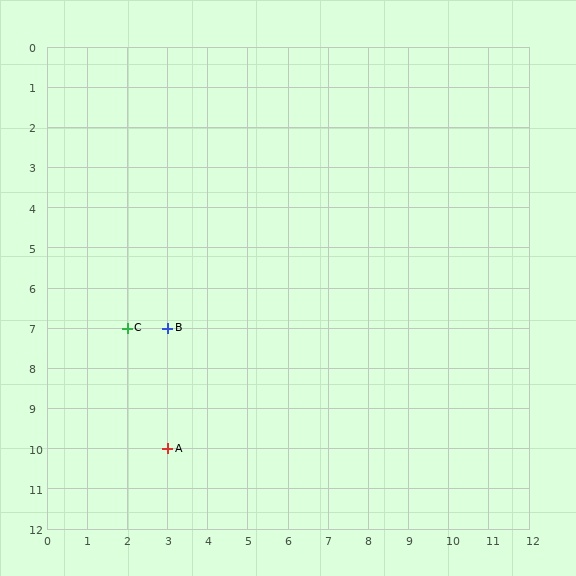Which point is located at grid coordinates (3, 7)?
Point B is at (3, 7).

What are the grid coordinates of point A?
Point A is at grid coordinates (3, 10).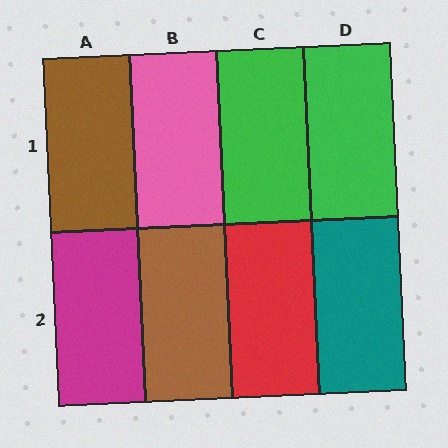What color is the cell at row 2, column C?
Red.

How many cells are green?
2 cells are green.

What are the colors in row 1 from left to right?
Brown, pink, green, green.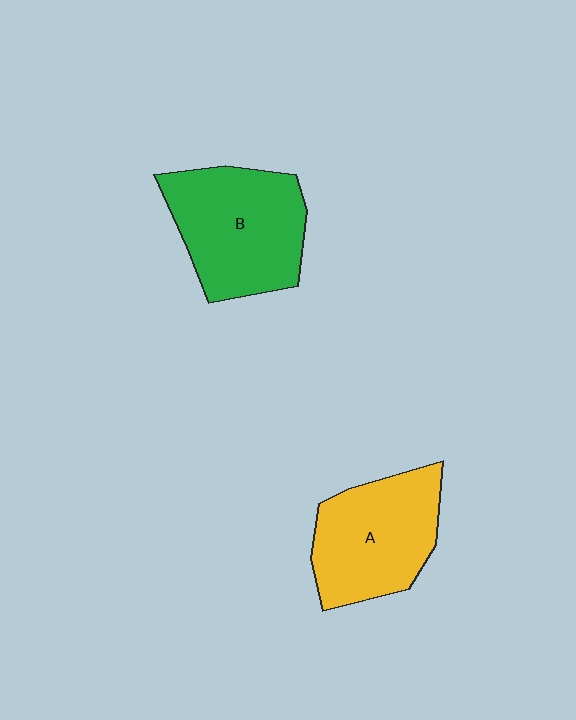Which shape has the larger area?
Shape B (green).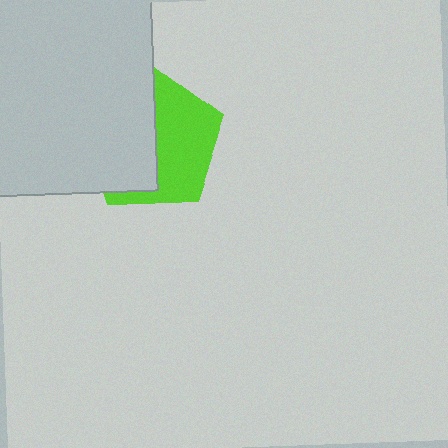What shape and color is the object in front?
The object in front is a light gray rectangle.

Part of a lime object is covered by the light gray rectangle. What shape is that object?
It is a pentagon.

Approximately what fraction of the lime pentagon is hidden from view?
Roughly 51% of the lime pentagon is hidden behind the light gray rectangle.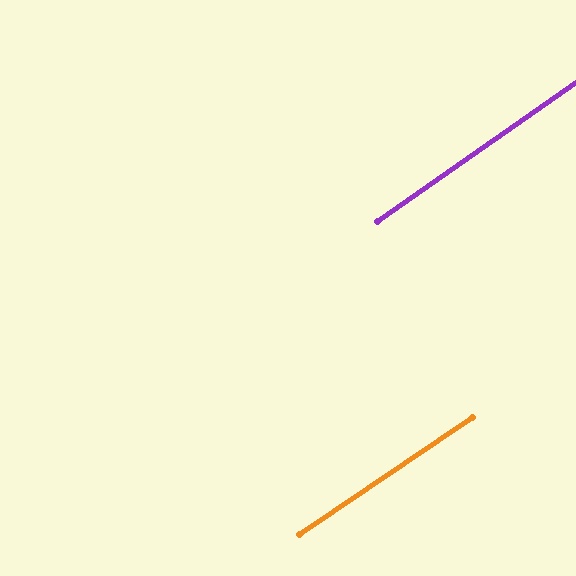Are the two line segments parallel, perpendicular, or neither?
Parallel — their directions differ by only 1.2°.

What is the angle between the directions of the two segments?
Approximately 1 degree.